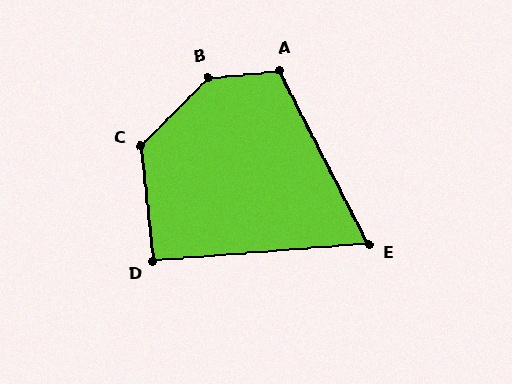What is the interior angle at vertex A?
Approximately 111 degrees (obtuse).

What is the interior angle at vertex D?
Approximately 92 degrees (approximately right).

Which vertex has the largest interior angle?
B, at approximately 140 degrees.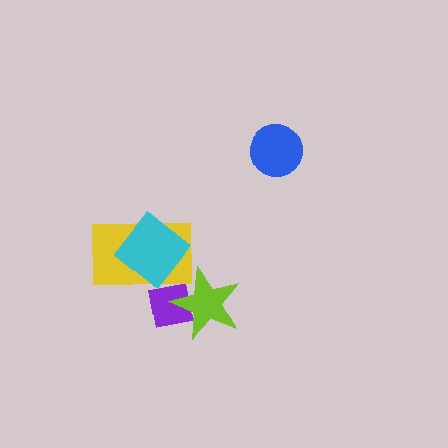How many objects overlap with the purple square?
2 objects overlap with the purple square.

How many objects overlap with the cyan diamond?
1 object overlaps with the cyan diamond.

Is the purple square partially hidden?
Yes, it is partially covered by another shape.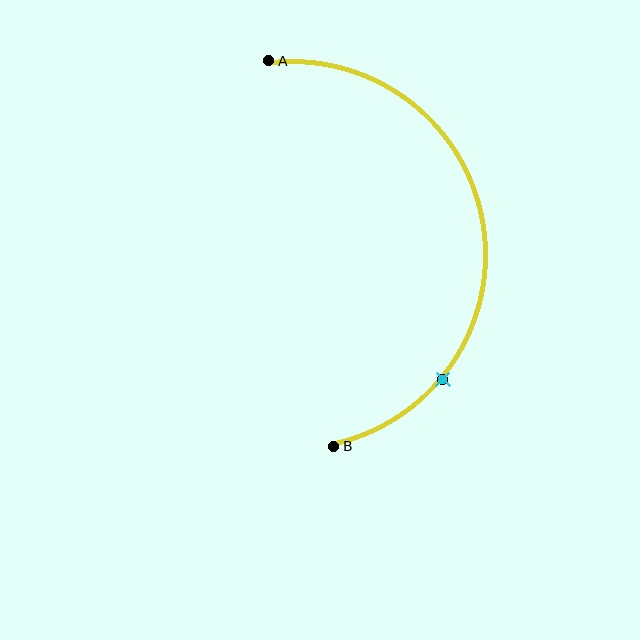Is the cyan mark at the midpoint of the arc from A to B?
No. The cyan mark lies on the arc but is closer to endpoint B. The arc midpoint would be at the point on the curve equidistant along the arc from both A and B.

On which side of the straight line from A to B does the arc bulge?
The arc bulges to the right of the straight line connecting A and B.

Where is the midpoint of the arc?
The arc midpoint is the point on the curve farthest from the straight line joining A and B. It sits to the right of that line.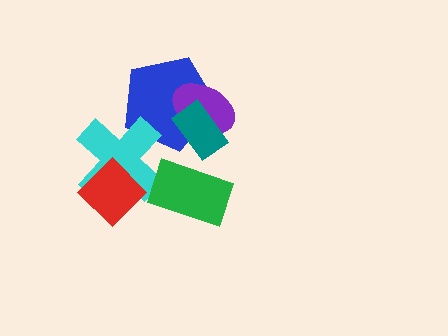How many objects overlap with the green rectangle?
0 objects overlap with the green rectangle.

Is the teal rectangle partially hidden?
No, no other shape covers it.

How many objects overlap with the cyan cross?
2 objects overlap with the cyan cross.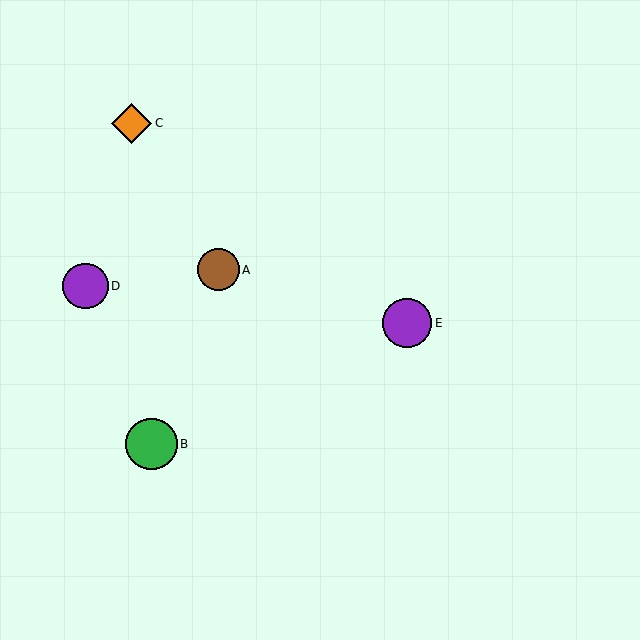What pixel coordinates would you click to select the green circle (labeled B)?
Click at (152, 444) to select the green circle B.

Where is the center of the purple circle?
The center of the purple circle is at (407, 323).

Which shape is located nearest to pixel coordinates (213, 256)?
The brown circle (labeled A) at (218, 270) is nearest to that location.